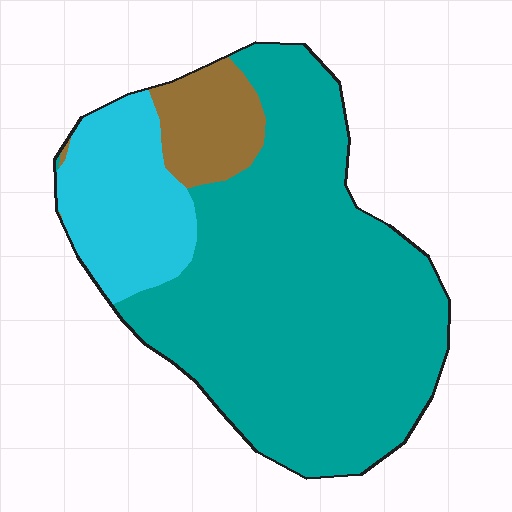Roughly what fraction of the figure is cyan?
Cyan takes up about one fifth (1/5) of the figure.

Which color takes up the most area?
Teal, at roughly 70%.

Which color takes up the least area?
Brown, at roughly 10%.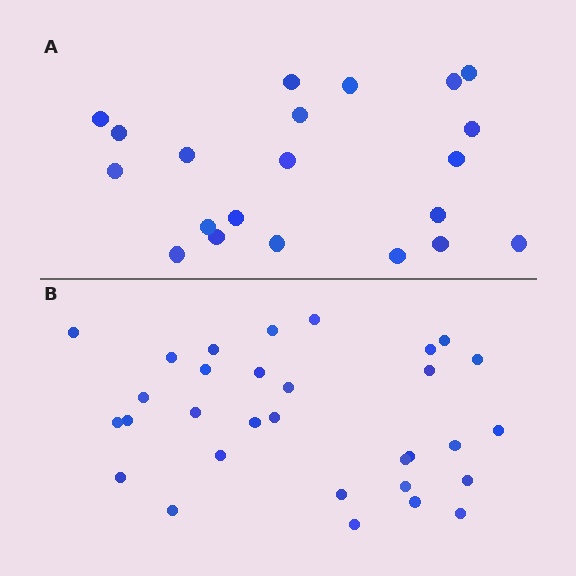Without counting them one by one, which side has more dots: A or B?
Region B (the bottom region) has more dots.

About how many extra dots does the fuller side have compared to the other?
Region B has roughly 10 or so more dots than region A.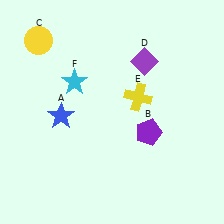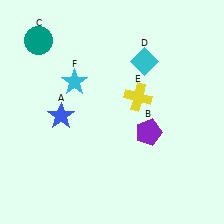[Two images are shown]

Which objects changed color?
C changed from yellow to teal. D changed from purple to cyan.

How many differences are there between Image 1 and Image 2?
There are 2 differences between the two images.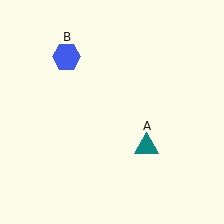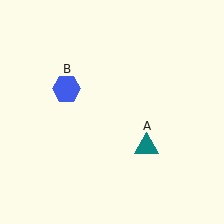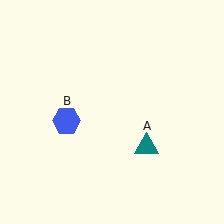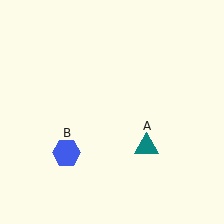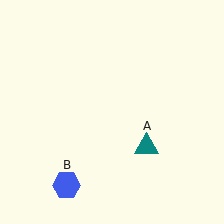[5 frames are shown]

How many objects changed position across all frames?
1 object changed position: blue hexagon (object B).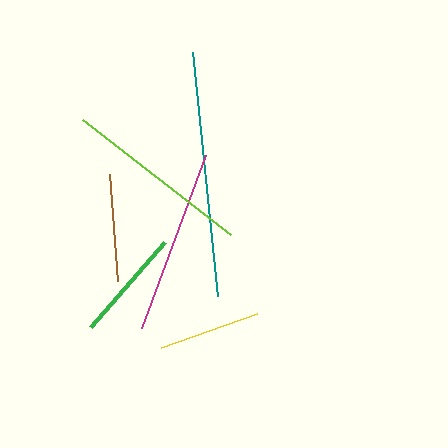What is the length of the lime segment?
The lime segment is approximately 187 pixels long.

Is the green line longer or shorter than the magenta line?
The magenta line is longer than the green line.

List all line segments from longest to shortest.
From longest to shortest: teal, lime, magenta, green, brown, yellow.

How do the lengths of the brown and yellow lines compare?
The brown and yellow lines are approximately the same length.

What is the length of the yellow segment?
The yellow segment is approximately 102 pixels long.